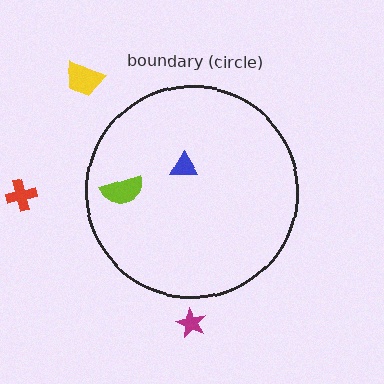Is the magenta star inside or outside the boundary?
Outside.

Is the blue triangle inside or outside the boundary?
Inside.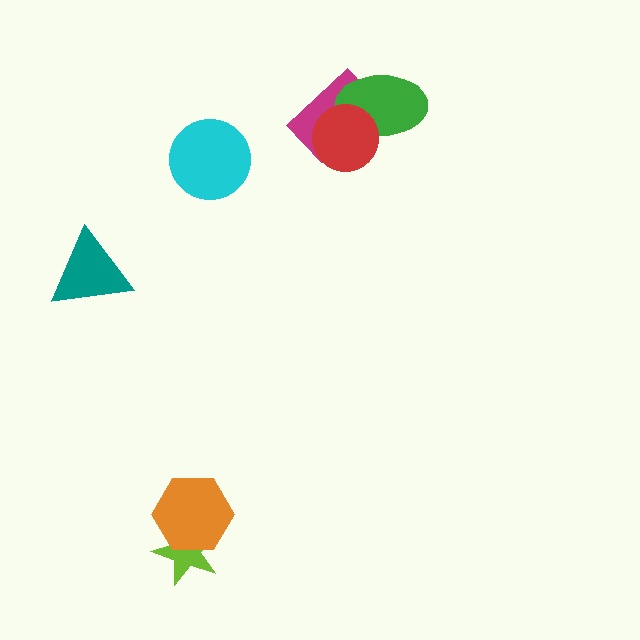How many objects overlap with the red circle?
2 objects overlap with the red circle.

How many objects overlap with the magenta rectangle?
2 objects overlap with the magenta rectangle.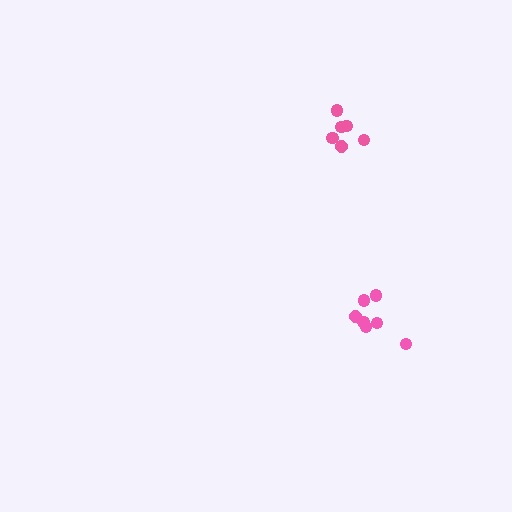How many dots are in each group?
Group 1: 7 dots, Group 2: 6 dots (13 total).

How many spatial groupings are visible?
There are 2 spatial groupings.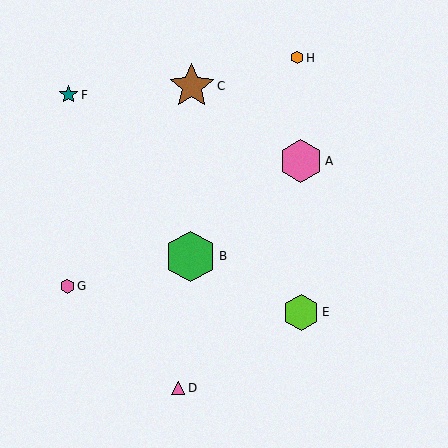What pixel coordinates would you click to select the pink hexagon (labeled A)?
Click at (301, 161) to select the pink hexagon A.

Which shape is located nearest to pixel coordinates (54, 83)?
The teal star (labeled F) at (68, 95) is nearest to that location.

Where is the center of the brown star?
The center of the brown star is at (192, 86).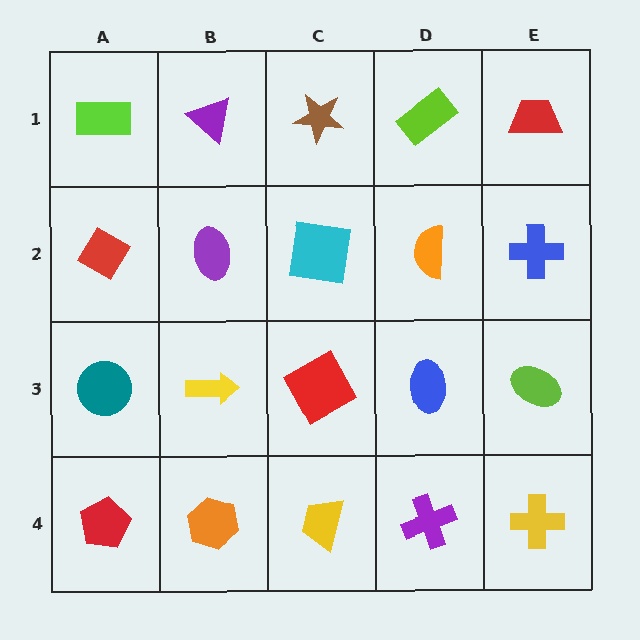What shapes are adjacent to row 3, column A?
A red diamond (row 2, column A), a red pentagon (row 4, column A), a yellow arrow (row 3, column B).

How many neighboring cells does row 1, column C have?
3.